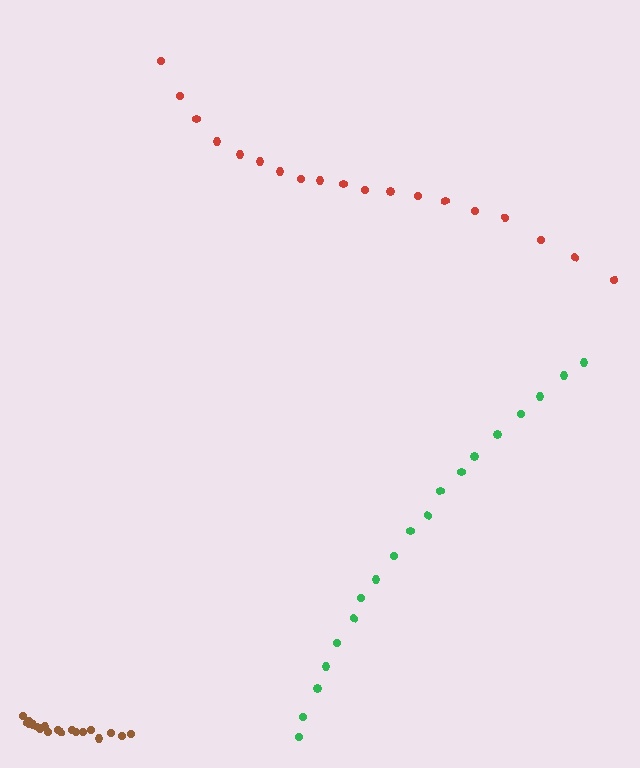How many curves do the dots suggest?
There are 3 distinct paths.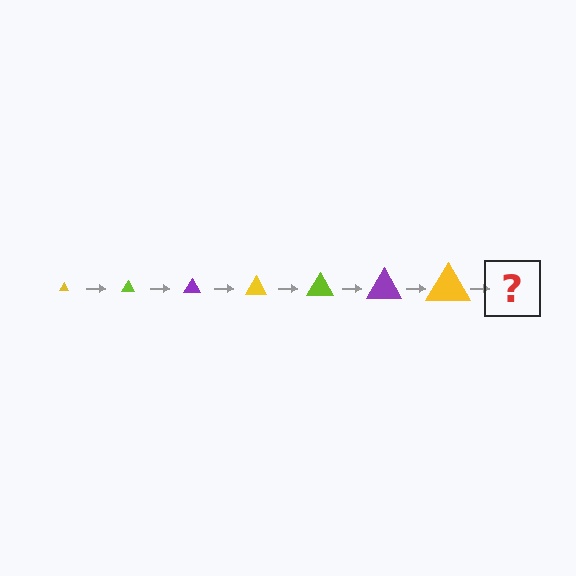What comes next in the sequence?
The next element should be a lime triangle, larger than the previous one.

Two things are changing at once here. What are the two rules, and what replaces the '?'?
The two rules are that the triangle grows larger each step and the color cycles through yellow, lime, and purple. The '?' should be a lime triangle, larger than the previous one.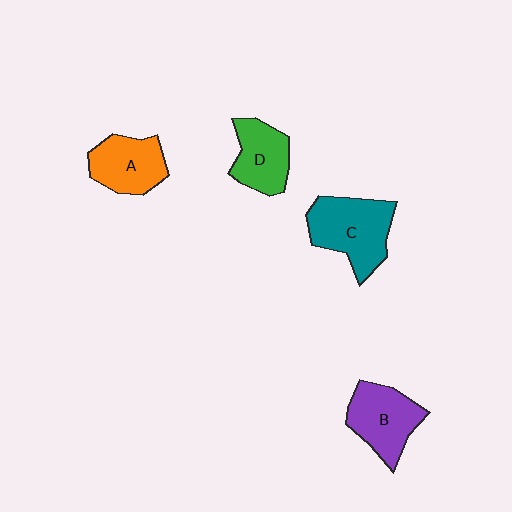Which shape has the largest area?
Shape C (teal).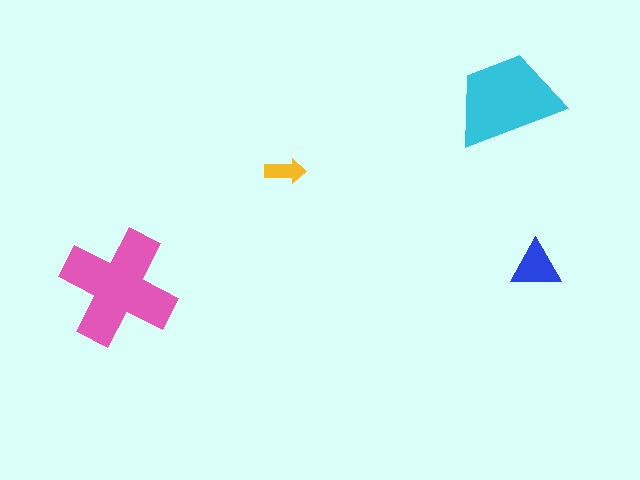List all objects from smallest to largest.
The yellow arrow, the blue triangle, the cyan trapezoid, the pink cross.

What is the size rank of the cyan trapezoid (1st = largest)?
2nd.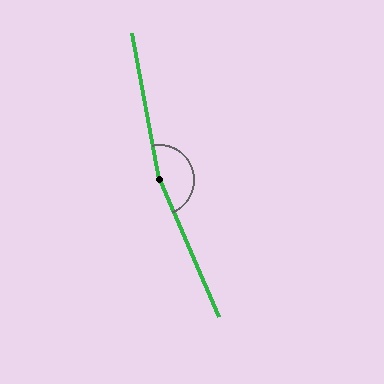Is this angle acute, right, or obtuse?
It is obtuse.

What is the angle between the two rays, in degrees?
Approximately 168 degrees.